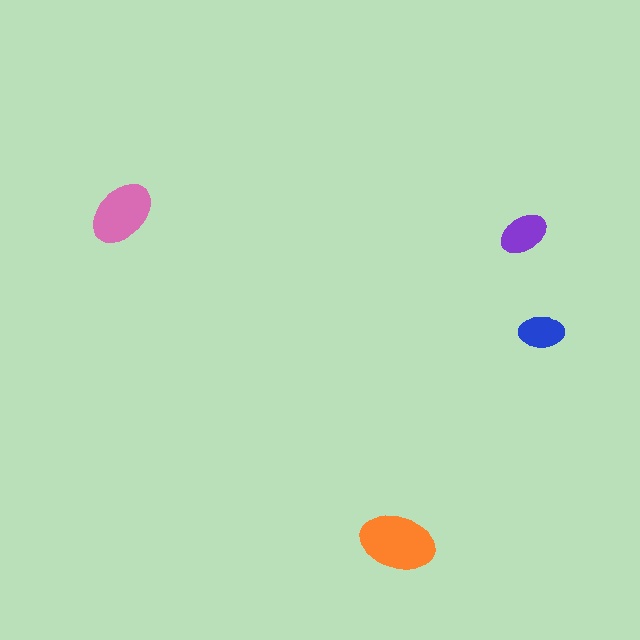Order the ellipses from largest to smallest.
the orange one, the pink one, the purple one, the blue one.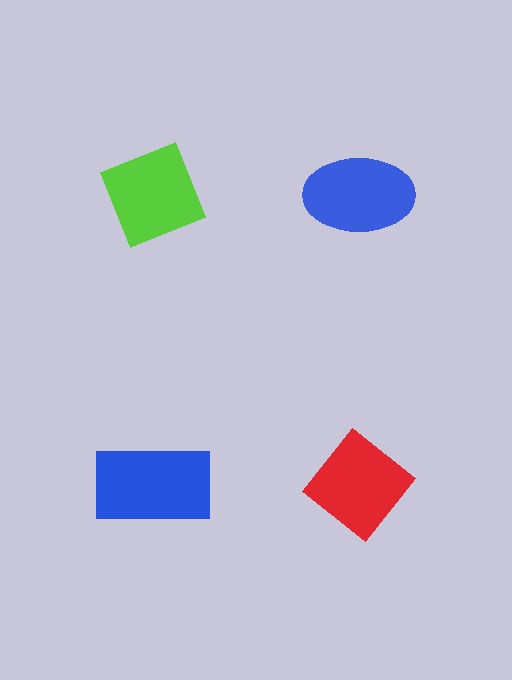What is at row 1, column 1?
A lime diamond.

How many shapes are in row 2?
2 shapes.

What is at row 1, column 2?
A blue ellipse.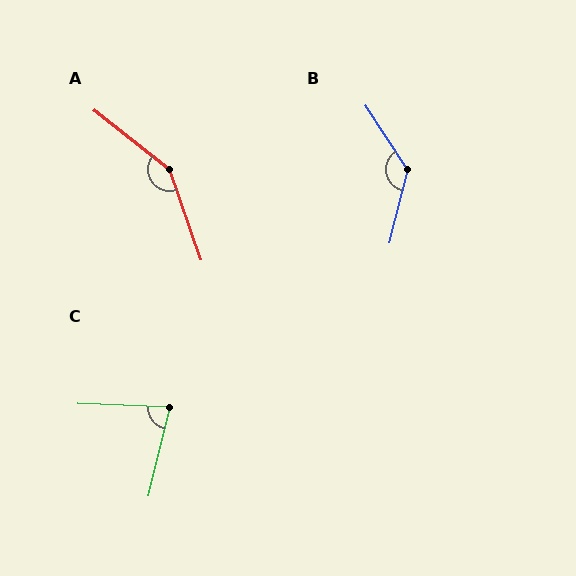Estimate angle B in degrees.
Approximately 133 degrees.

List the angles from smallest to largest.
C (78°), B (133°), A (148°).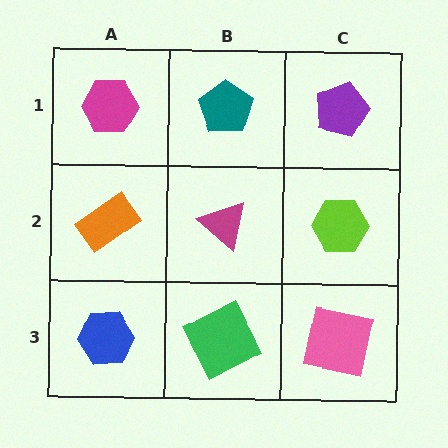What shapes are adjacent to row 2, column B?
A teal pentagon (row 1, column B), a green square (row 3, column B), an orange rectangle (row 2, column A), a lime hexagon (row 2, column C).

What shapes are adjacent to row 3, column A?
An orange rectangle (row 2, column A), a green square (row 3, column B).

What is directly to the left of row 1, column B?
A magenta hexagon.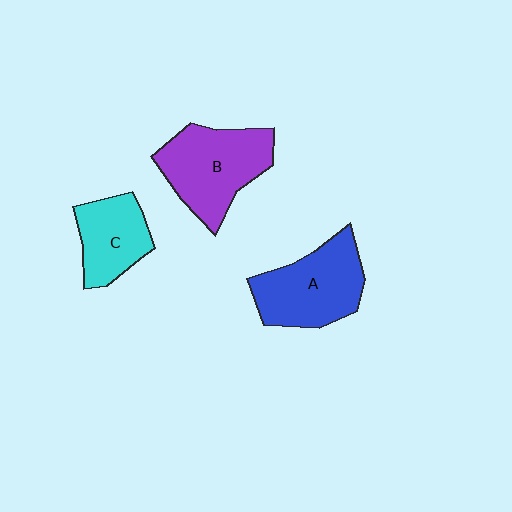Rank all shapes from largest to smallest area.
From largest to smallest: B (purple), A (blue), C (cyan).